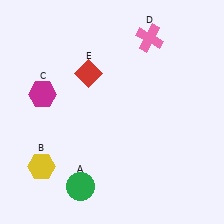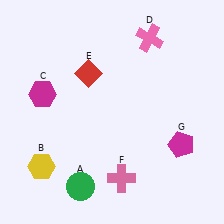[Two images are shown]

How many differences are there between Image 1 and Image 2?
There are 2 differences between the two images.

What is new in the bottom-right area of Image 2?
A magenta pentagon (G) was added in the bottom-right area of Image 2.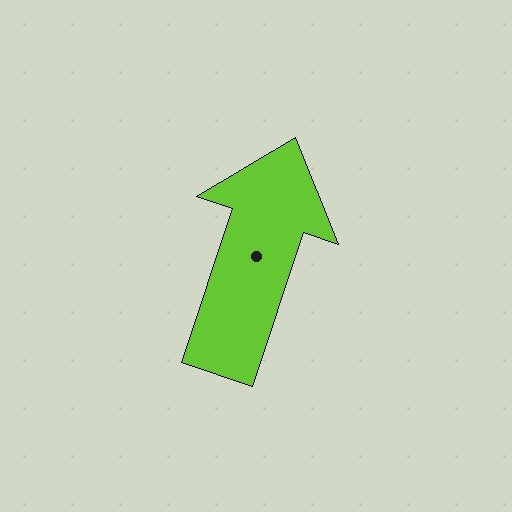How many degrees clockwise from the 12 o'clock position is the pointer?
Approximately 18 degrees.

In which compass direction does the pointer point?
North.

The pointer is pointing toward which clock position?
Roughly 1 o'clock.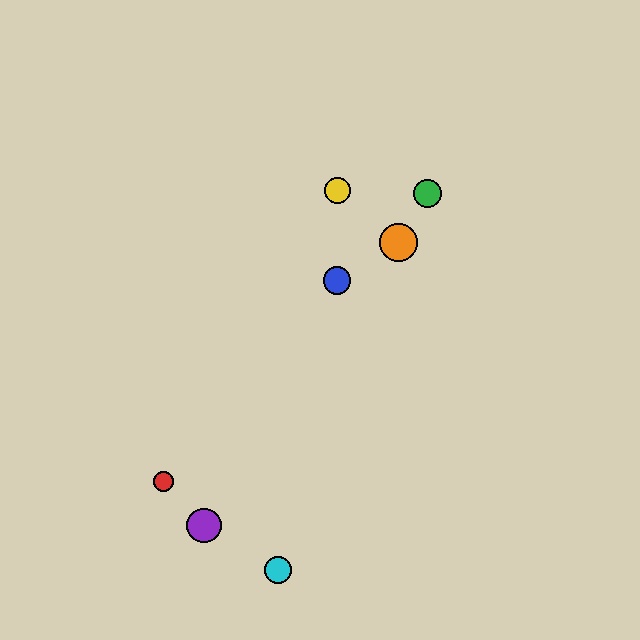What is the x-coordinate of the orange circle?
The orange circle is at x≈399.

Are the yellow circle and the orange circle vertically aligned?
No, the yellow circle is at x≈337 and the orange circle is at x≈399.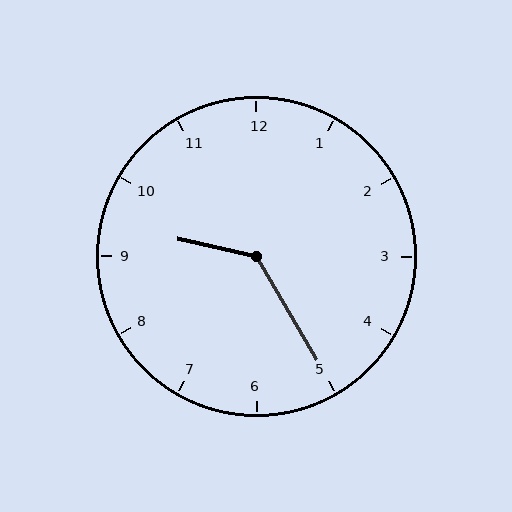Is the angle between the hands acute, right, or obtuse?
It is obtuse.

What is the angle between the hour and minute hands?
Approximately 132 degrees.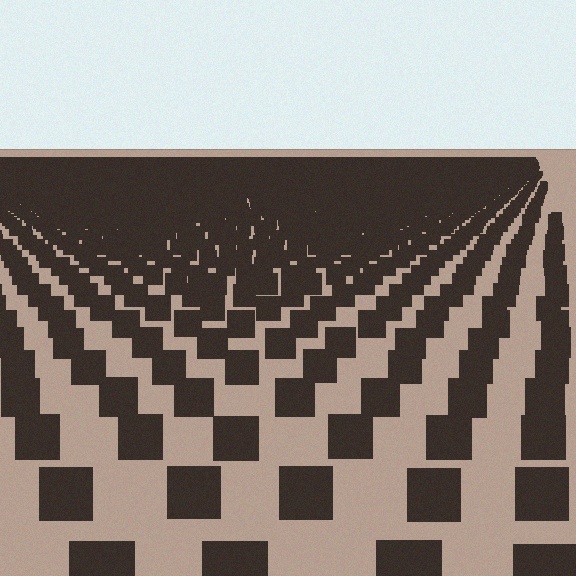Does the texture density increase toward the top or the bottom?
Density increases toward the top.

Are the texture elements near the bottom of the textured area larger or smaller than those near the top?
Larger. Near the bottom, elements are closer to the viewer and appear at a bigger on-screen size.